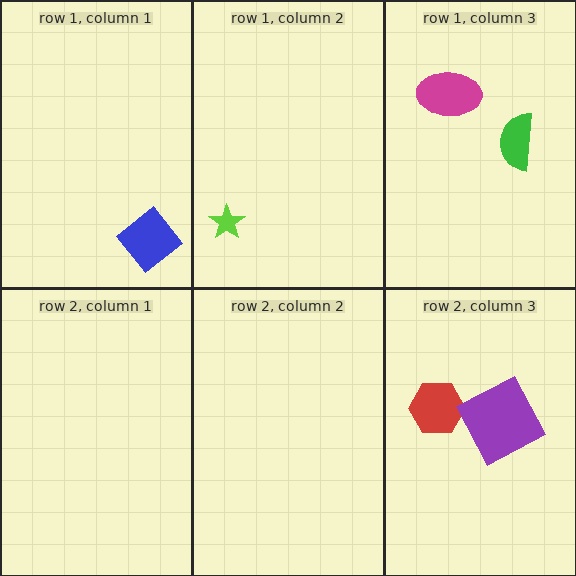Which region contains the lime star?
The row 1, column 2 region.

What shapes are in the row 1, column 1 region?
The blue diamond.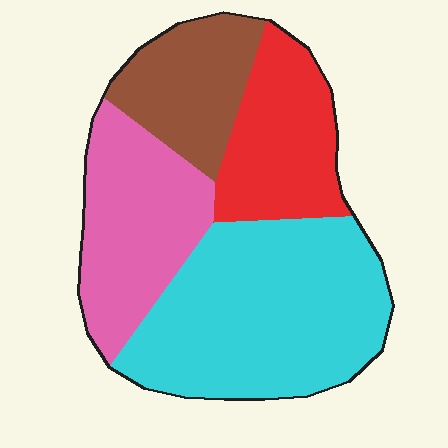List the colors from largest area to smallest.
From largest to smallest: cyan, pink, red, brown.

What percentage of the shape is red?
Red covers 19% of the shape.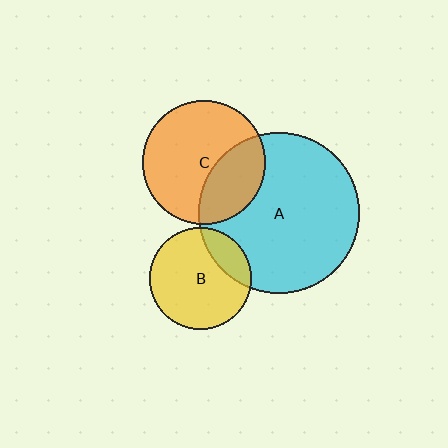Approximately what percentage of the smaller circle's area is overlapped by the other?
Approximately 30%.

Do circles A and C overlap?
Yes.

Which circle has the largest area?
Circle A (cyan).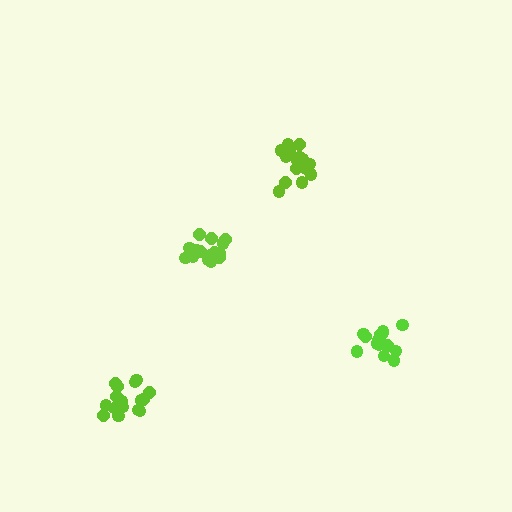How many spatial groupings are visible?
There are 4 spatial groupings.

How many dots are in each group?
Group 1: 17 dots, Group 2: 16 dots, Group 3: 16 dots, Group 4: 18 dots (67 total).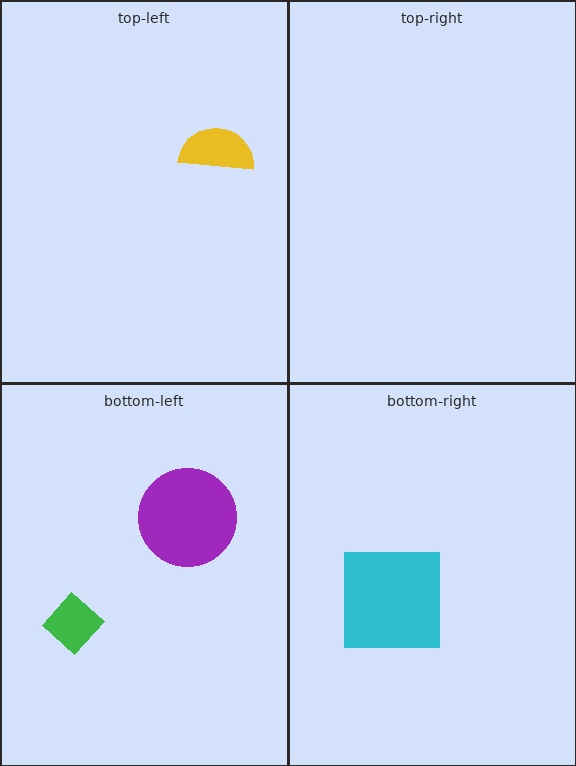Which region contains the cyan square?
The bottom-right region.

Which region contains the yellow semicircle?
The top-left region.